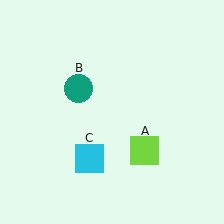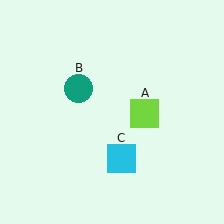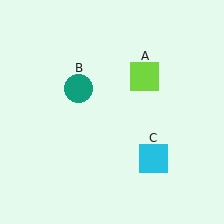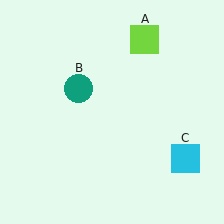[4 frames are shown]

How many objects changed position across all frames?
2 objects changed position: lime square (object A), cyan square (object C).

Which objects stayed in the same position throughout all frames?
Teal circle (object B) remained stationary.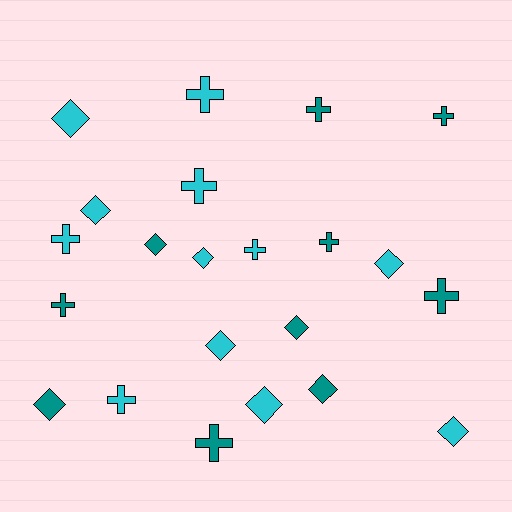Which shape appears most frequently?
Diamond, with 11 objects.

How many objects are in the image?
There are 22 objects.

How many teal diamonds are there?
There are 4 teal diamonds.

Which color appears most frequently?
Cyan, with 12 objects.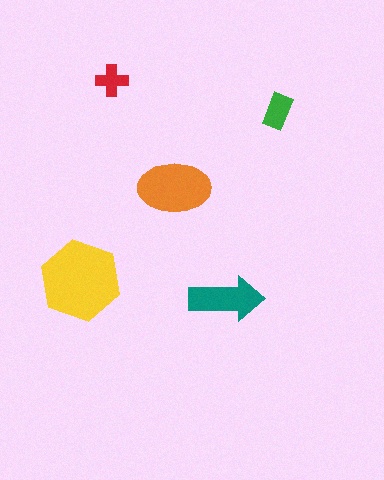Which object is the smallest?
The red cross.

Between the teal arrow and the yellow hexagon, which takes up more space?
The yellow hexagon.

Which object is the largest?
The yellow hexagon.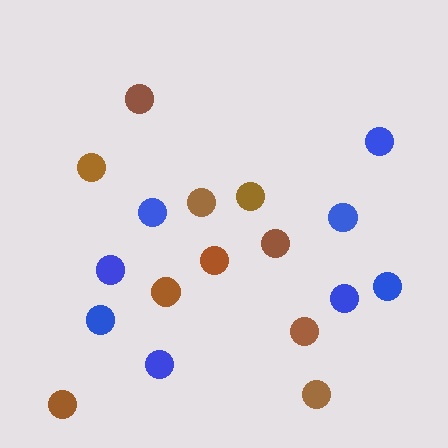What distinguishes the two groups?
There are 2 groups: one group of brown circles (10) and one group of blue circles (8).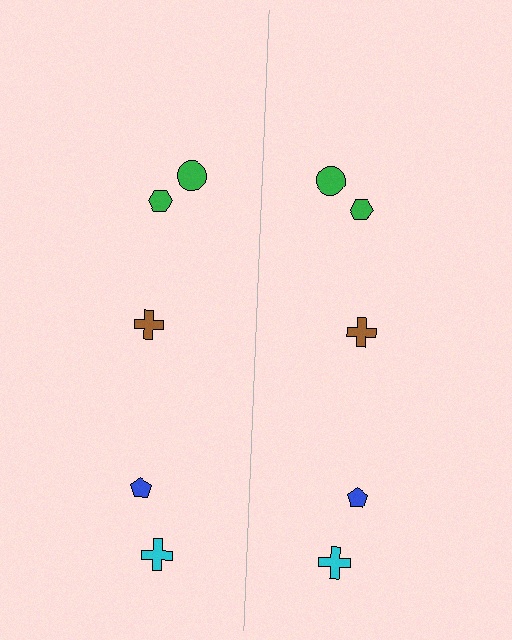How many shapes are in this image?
There are 10 shapes in this image.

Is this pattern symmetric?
Yes, this pattern has bilateral (reflection) symmetry.